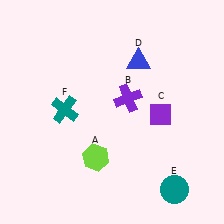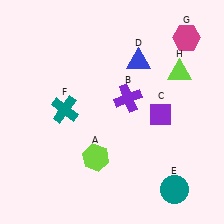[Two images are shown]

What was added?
A magenta hexagon (G), a lime triangle (H) were added in Image 2.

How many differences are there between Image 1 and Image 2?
There are 2 differences between the two images.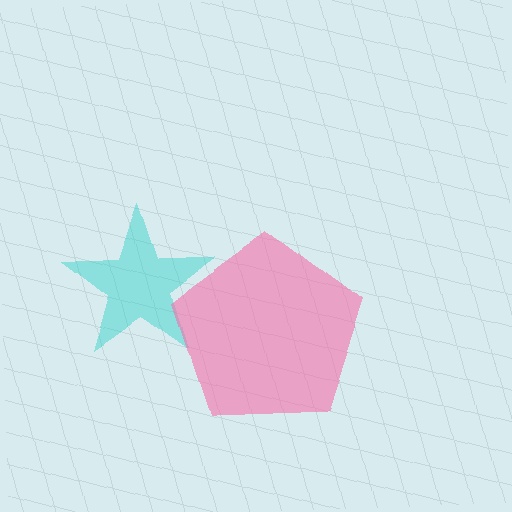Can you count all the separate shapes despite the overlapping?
Yes, there are 2 separate shapes.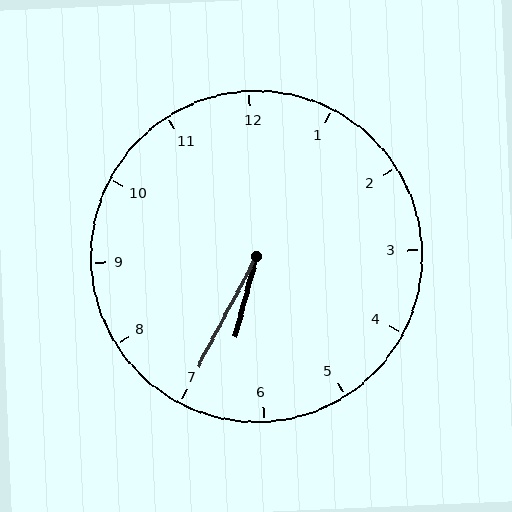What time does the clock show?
6:35.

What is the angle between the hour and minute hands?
Approximately 12 degrees.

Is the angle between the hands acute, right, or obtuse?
It is acute.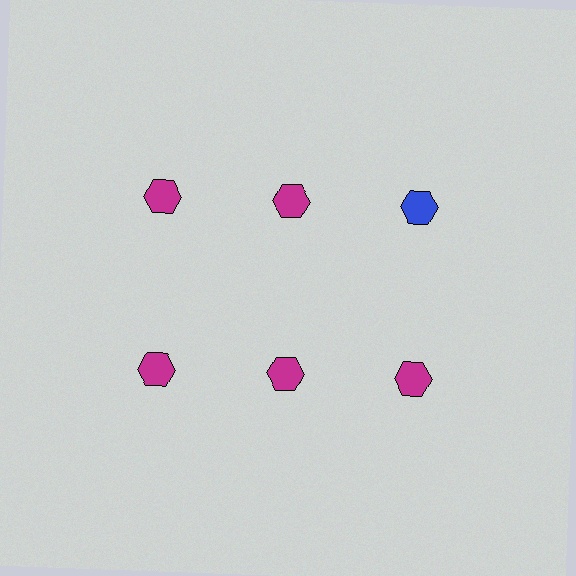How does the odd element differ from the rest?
It has a different color: blue instead of magenta.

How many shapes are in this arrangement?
There are 6 shapes arranged in a grid pattern.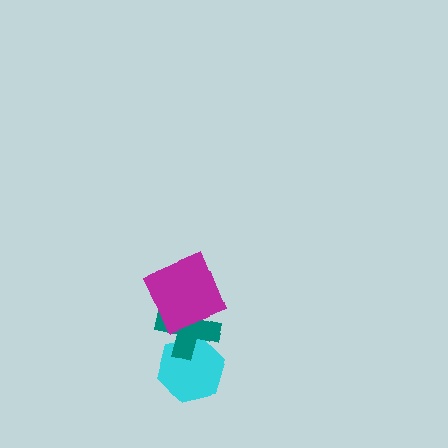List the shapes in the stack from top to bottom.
From top to bottom: the magenta square, the teal cross, the cyan hexagon.